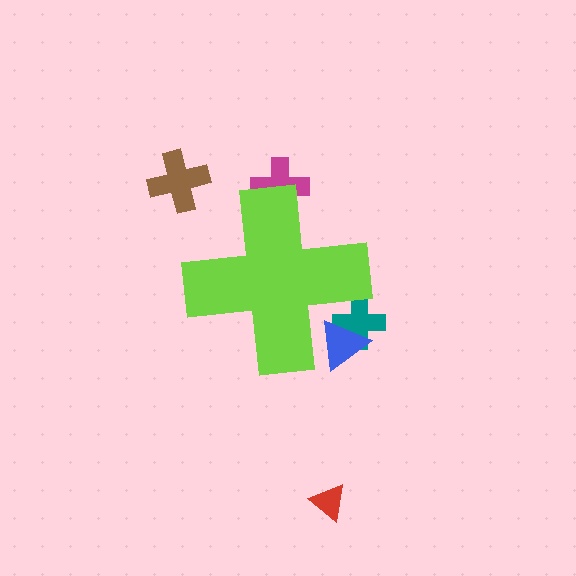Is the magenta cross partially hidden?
Yes, the magenta cross is partially hidden behind the lime cross.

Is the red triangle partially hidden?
No, the red triangle is fully visible.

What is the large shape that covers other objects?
A lime cross.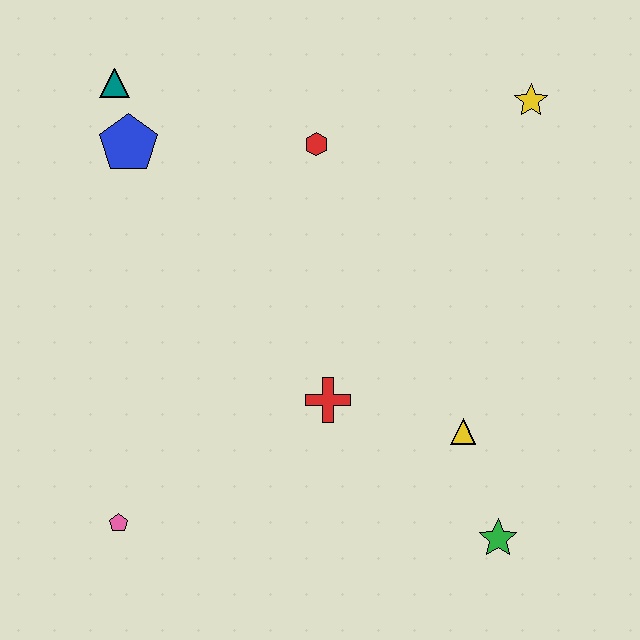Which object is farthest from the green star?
The teal triangle is farthest from the green star.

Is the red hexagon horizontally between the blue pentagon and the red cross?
Yes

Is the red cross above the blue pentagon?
No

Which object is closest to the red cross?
The yellow triangle is closest to the red cross.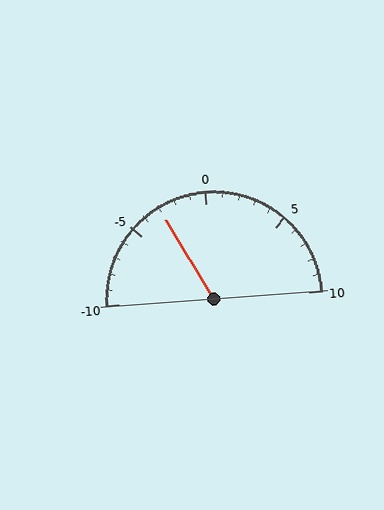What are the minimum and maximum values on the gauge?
The gauge ranges from -10 to 10.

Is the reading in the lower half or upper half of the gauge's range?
The reading is in the lower half of the range (-10 to 10).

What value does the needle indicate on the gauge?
The needle indicates approximately -3.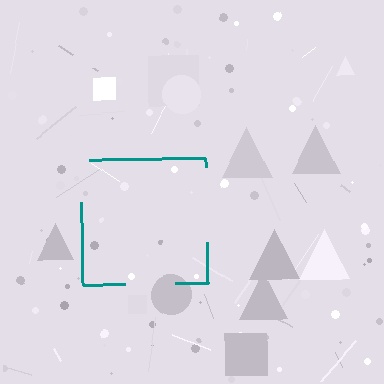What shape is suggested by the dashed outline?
The dashed outline suggests a square.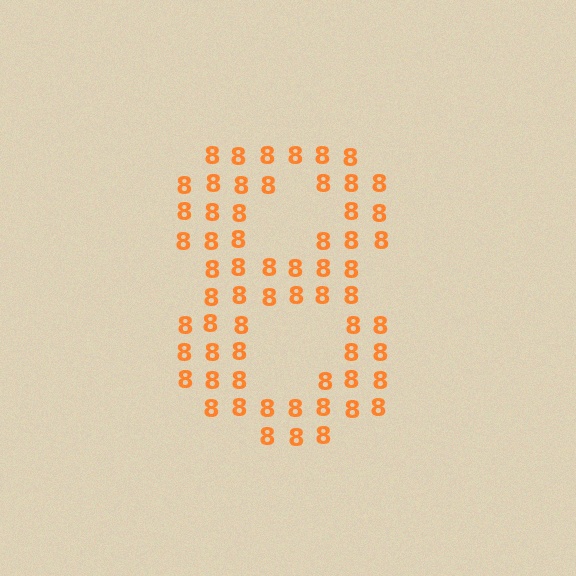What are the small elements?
The small elements are digit 8's.